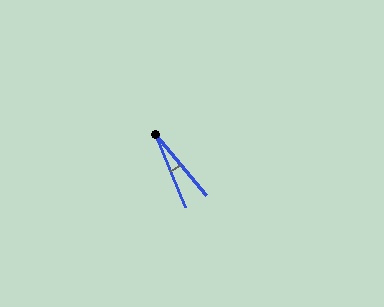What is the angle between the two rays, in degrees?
Approximately 18 degrees.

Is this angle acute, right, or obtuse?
It is acute.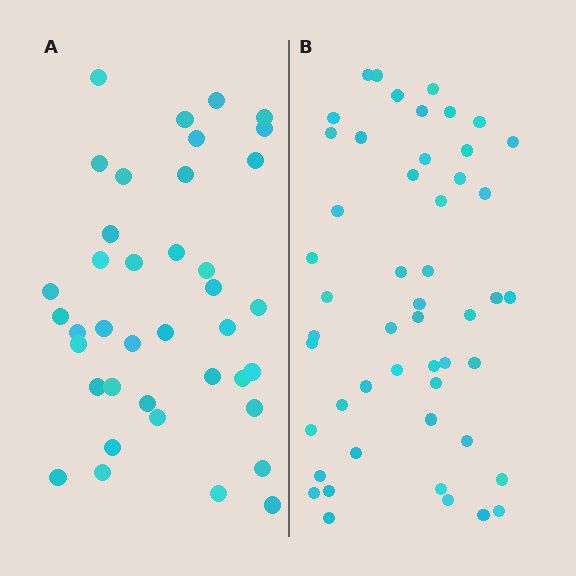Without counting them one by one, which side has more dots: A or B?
Region B (the right region) has more dots.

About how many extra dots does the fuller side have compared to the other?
Region B has roughly 12 or so more dots than region A.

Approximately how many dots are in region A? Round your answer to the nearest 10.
About 40 dots. (The exact count is 39, which rounds to 40.)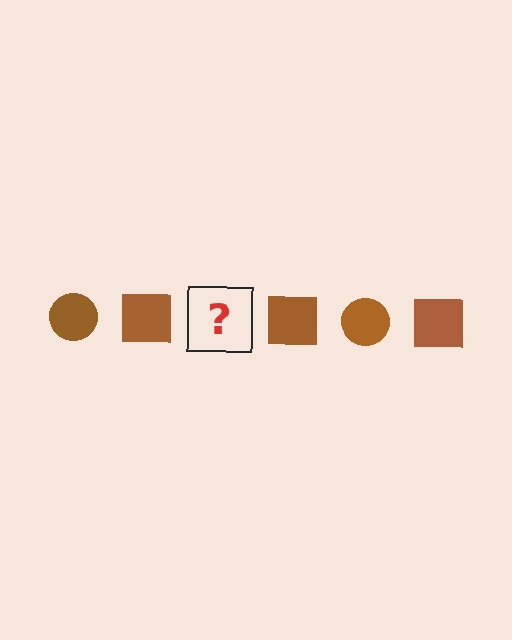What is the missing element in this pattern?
The missing element is a brown circle.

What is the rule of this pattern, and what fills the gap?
The rule is that the pattern cycles through circle, square shapes in brown. The gap should be filled with a brown circle.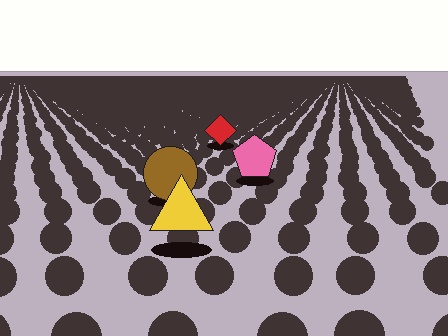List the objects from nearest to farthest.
From nearest to farthest: the yellow triangle, the brown circle, the pink pentagon, the red diamond.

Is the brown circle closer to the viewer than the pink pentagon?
Yes. The brown circle is closer — you can tell from the texture gradient: the ground texture is coarser near it.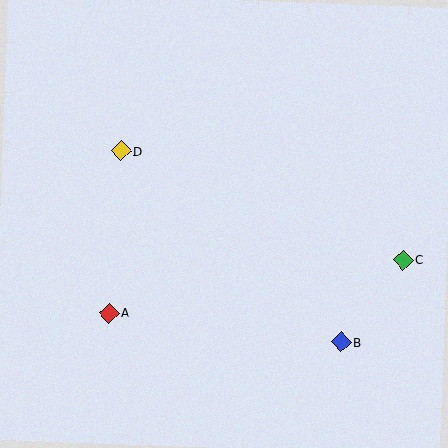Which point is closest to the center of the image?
Point D at (121, 151) is closest to the center.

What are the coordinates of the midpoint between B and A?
The midpoint between B and A is at (225, 328).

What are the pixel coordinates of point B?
Point B is at (341, 342).